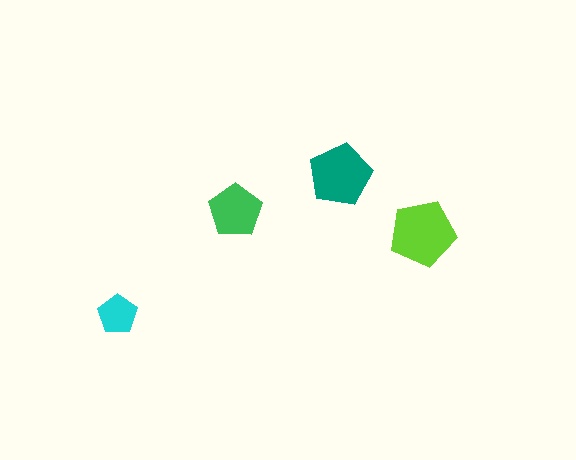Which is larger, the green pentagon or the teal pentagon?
The teal one.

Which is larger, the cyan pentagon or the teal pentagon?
The teal one.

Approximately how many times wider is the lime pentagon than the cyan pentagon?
About 1.5 times wider.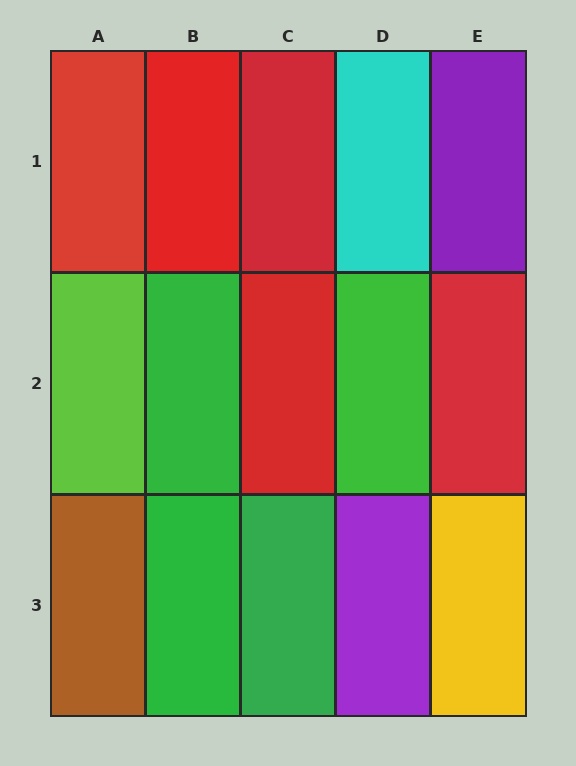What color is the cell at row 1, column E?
Purple.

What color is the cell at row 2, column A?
Lime.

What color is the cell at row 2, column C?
Red.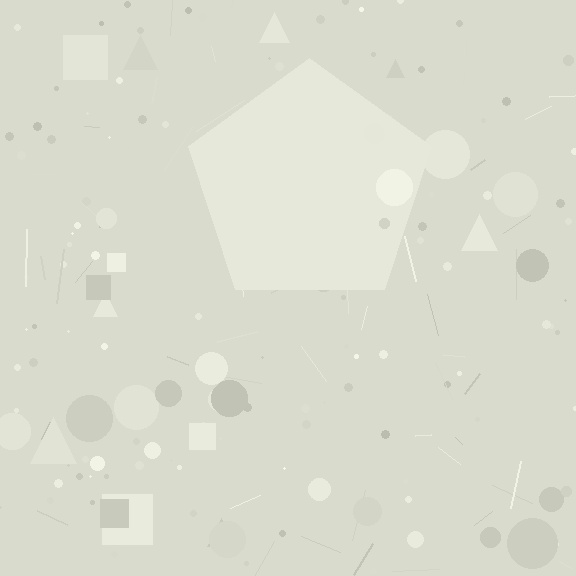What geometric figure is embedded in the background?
A pentagon is embedded in the background.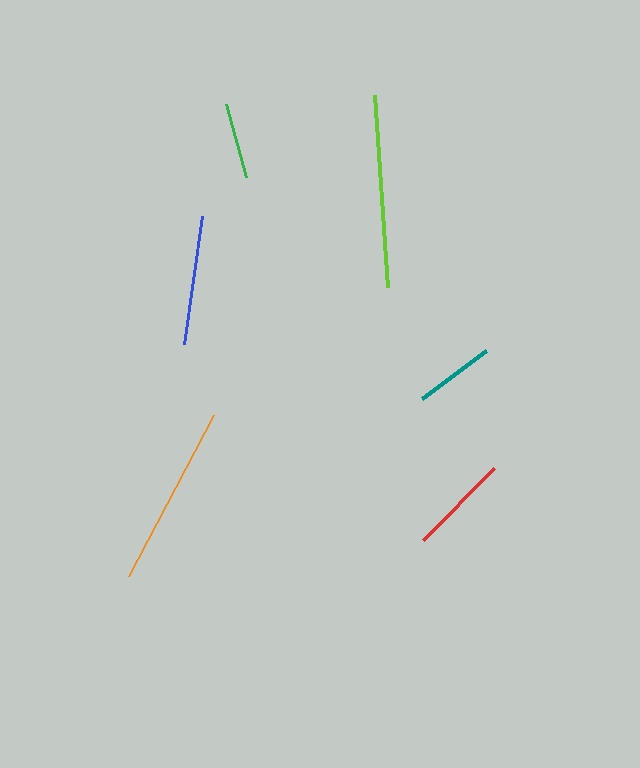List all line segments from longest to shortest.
From longest to shortest: lime, orange, blue, red, teal, green.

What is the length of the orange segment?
The orange segment is approximately 182 pixels long.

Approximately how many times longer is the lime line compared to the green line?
The lime line is approximately 2.5 times the length of the green line.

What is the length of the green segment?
The green segment is approximately 76 pixels long.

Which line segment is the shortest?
The green line is the shortest at approximately 76 pixels.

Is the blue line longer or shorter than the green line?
The blue line is longer than the green line.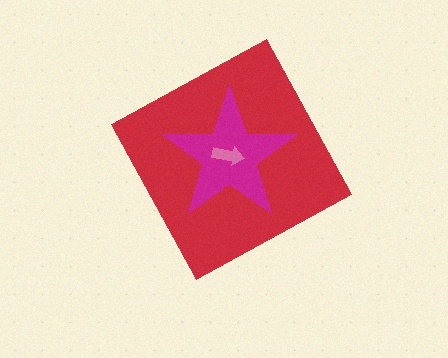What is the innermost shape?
The pink arrow.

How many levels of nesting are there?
3.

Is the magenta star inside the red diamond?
Yes.